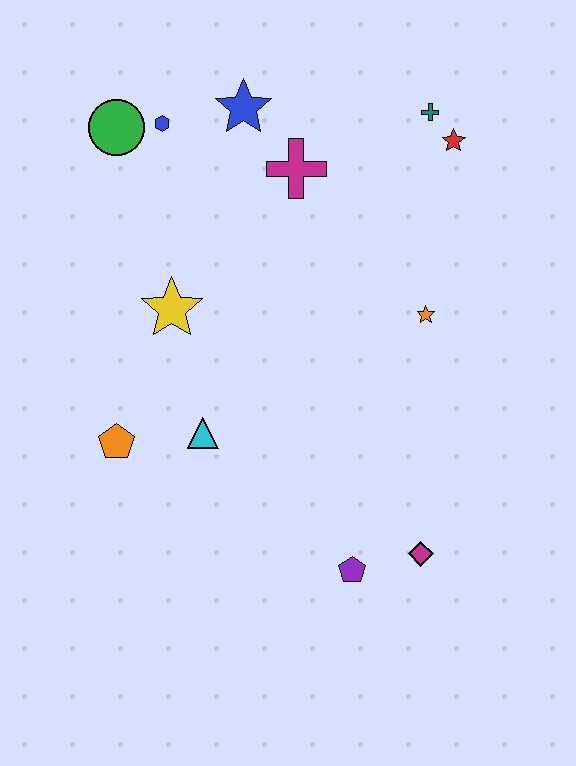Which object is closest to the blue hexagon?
The green circle is closest to the blue hexagon.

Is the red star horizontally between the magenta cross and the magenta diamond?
No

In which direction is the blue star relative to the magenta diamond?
The blue star is above the magenta diamond.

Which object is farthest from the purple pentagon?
The green circle is farthest from the purple pentagon.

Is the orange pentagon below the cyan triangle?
Yes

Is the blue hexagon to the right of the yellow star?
No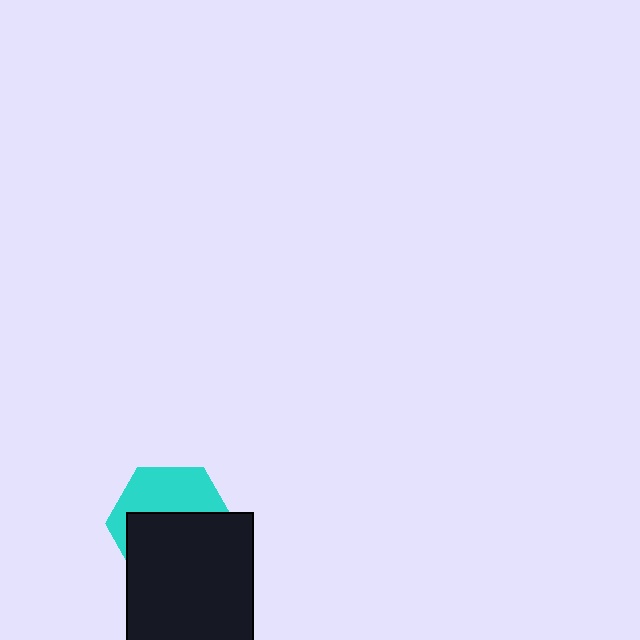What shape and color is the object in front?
The object in front is a black rectangle.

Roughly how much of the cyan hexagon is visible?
A small part of it is visible (roughly 41%).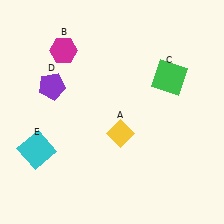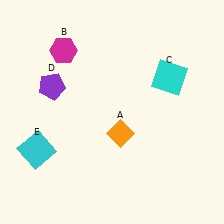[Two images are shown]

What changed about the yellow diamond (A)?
In Image 1, A is yellow. In Image 2, it changed to orange.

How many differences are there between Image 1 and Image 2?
There are 2 differences between the two images.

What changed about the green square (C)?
In Image 1, C is green. In Image 2, it changed to cyan.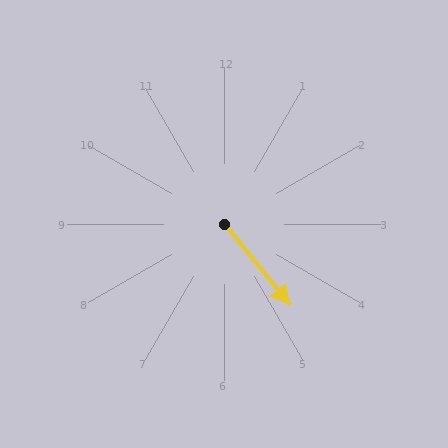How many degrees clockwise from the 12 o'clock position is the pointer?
Approximately 141 degrees.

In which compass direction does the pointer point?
Southeast.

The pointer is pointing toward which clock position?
Roughly 5 o'clock.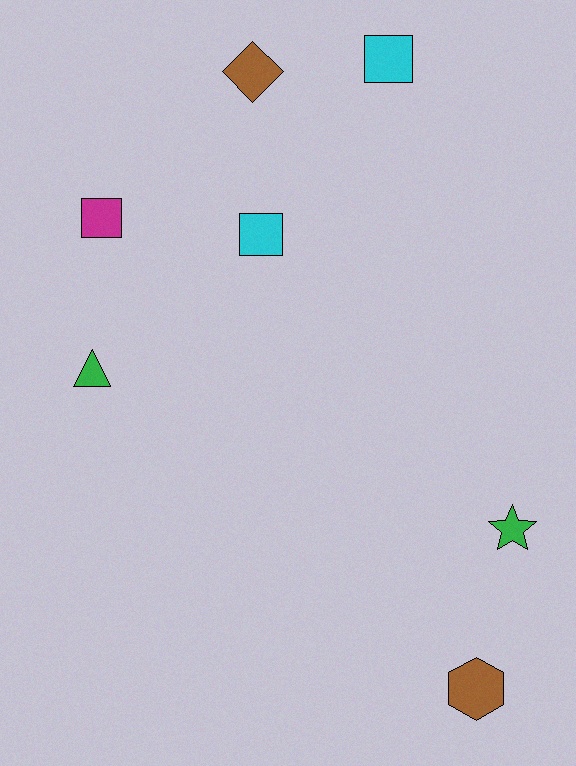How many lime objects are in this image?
There are no lime objects.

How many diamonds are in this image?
There is 1 diamond.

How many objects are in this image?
There are 7 objects.